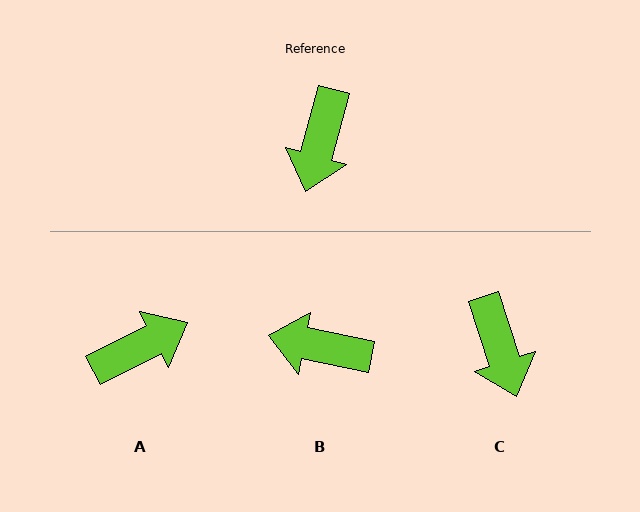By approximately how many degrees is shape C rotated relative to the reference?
Approximately 33 degrees counter-clockwise.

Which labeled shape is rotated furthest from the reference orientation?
A, about 132 degrees away.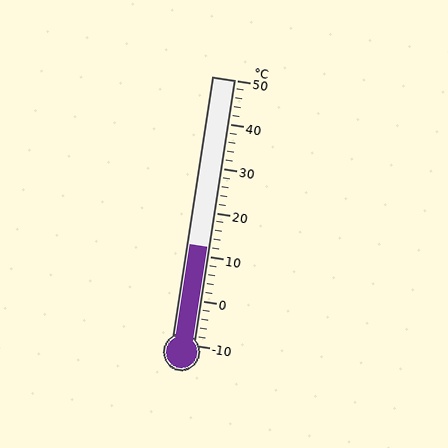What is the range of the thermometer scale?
The thermometer scale ranges from -10°C to 50°C.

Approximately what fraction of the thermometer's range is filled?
The thermometer is filled to approximately 35% of its range.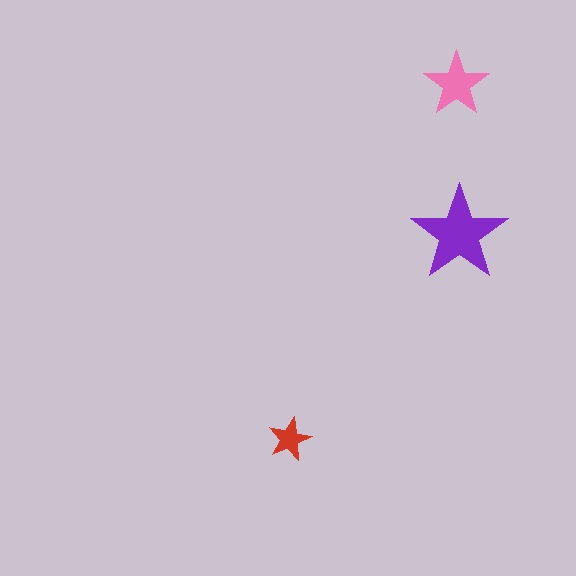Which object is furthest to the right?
The purple star is rightmost.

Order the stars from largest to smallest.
the purple one, the pink one, the red one.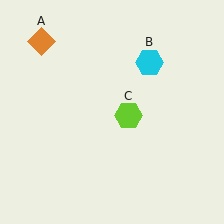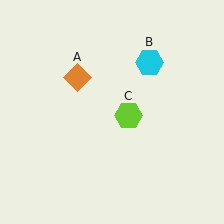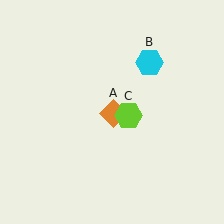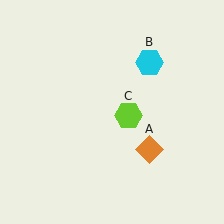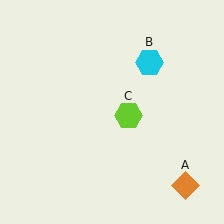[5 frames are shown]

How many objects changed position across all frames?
1 object changed position: orange diamond (object A).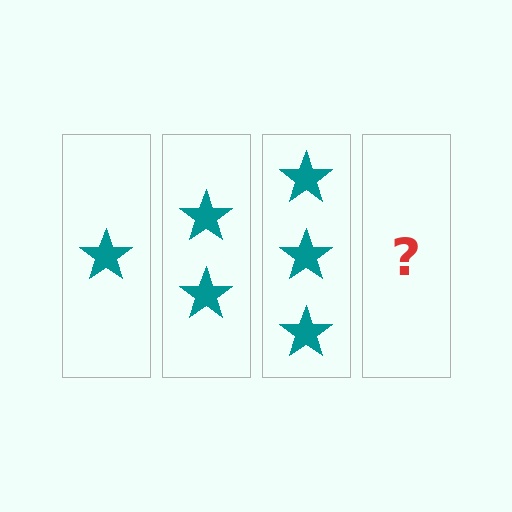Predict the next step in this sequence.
The next step is 4 stars.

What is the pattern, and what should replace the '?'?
The pattern is that each step adds one more star. The '?' should be 4 stars.